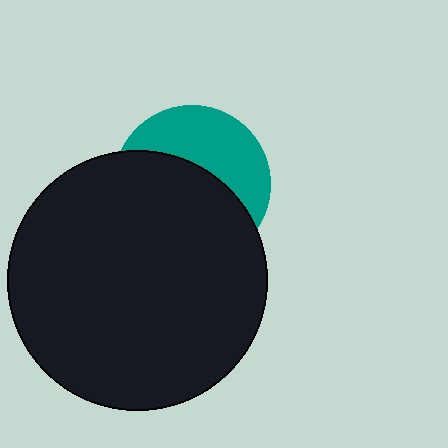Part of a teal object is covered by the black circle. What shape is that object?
It is a circle.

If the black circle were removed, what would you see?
You would see the complete teal circle.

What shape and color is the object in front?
The object in front is a black circle.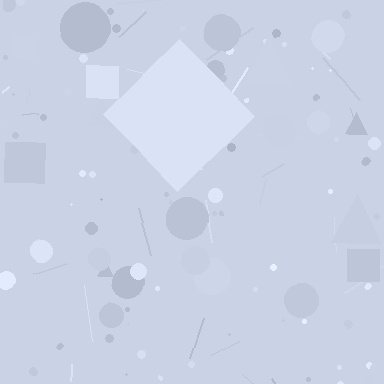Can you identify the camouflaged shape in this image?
The camouflaged shape is a diamond.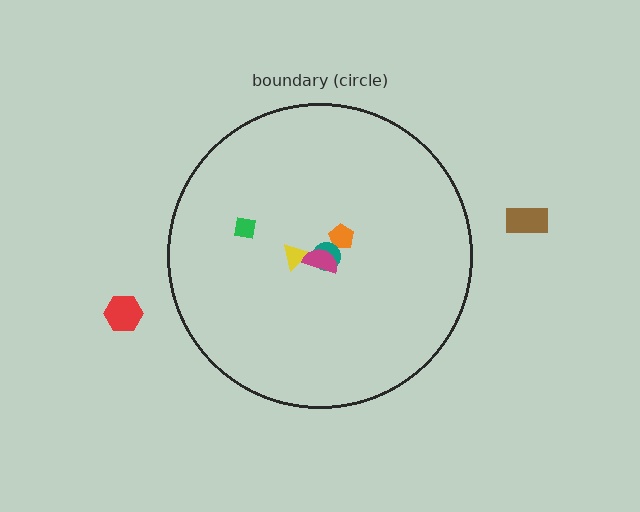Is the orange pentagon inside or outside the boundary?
Inside.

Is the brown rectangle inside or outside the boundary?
Outside.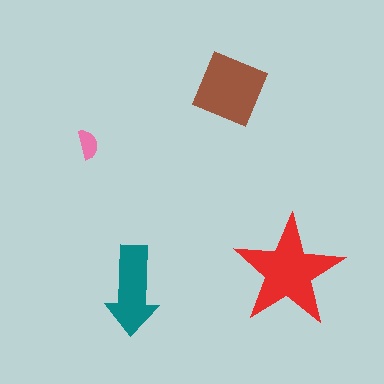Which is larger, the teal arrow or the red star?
The red star.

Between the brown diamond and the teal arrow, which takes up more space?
The brown diamond.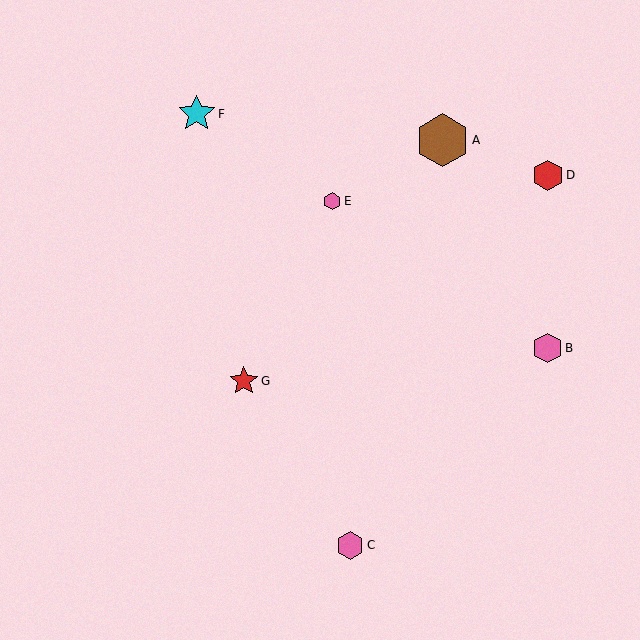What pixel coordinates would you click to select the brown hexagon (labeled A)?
Click at (442, 140) to select the brown hexagon A.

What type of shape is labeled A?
Shape A is a brown hexagon.